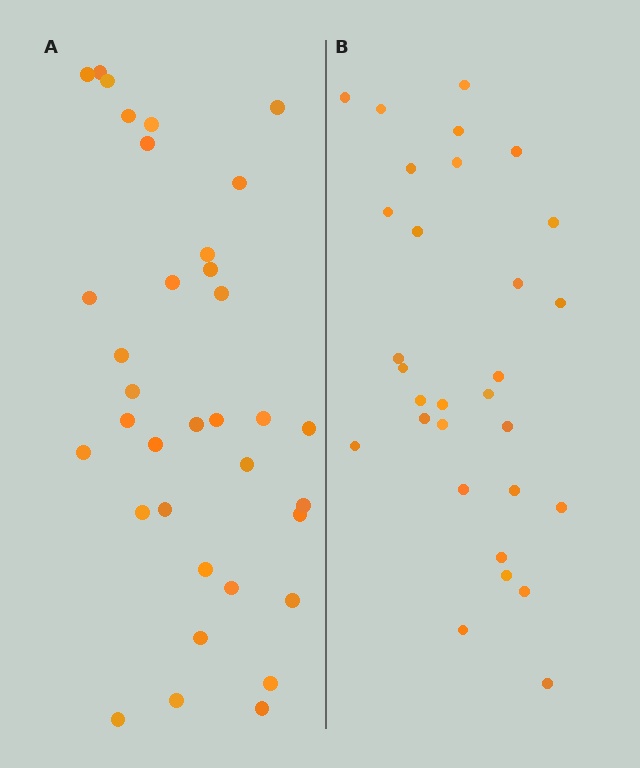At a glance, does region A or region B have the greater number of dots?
Region A (the left region) has more dots.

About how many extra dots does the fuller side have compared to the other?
Region A has about 5 more dots than region B.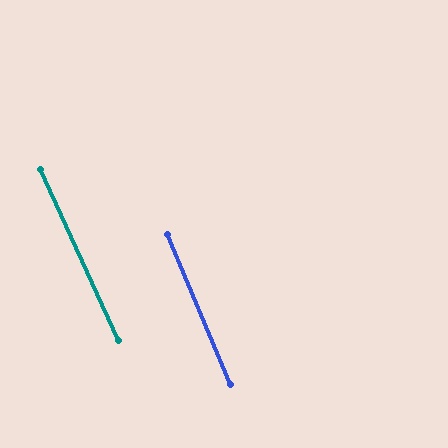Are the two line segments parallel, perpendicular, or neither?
Parallel — their directions differ by only 1.9°.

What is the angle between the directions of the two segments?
Approximately 2 degrees.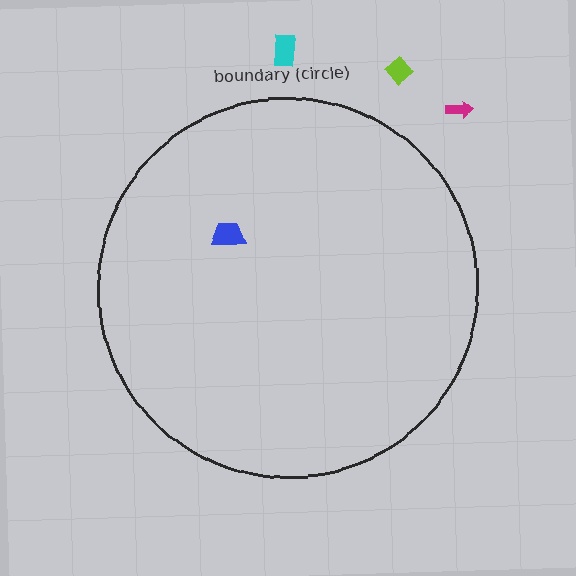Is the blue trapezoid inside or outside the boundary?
Inside.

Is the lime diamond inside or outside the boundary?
Outside.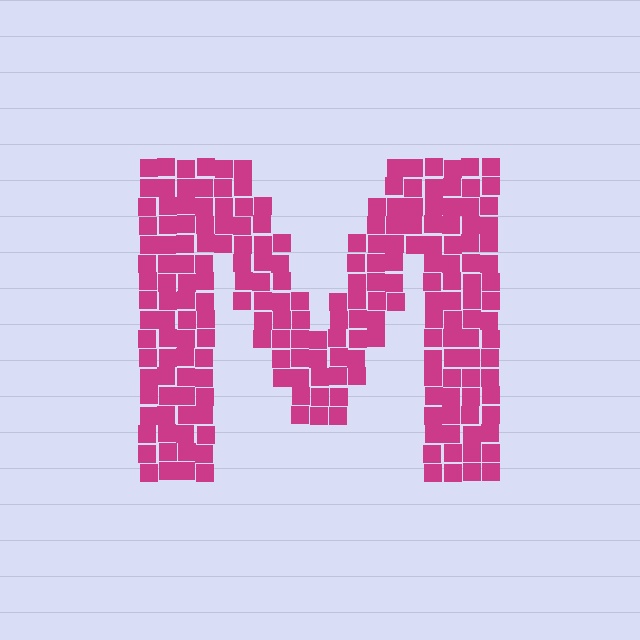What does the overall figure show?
The overall figure shows the letter M.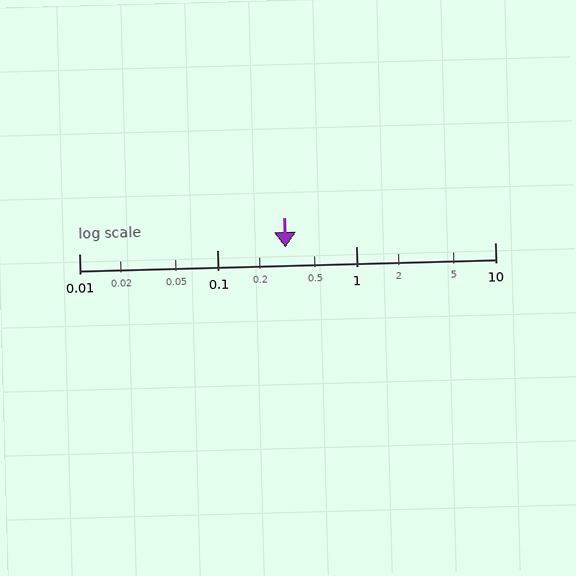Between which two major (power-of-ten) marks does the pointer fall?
The pointer is between 0.1 and 1.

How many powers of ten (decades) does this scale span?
The scale spans 3 decades, from 0.01 to 10.